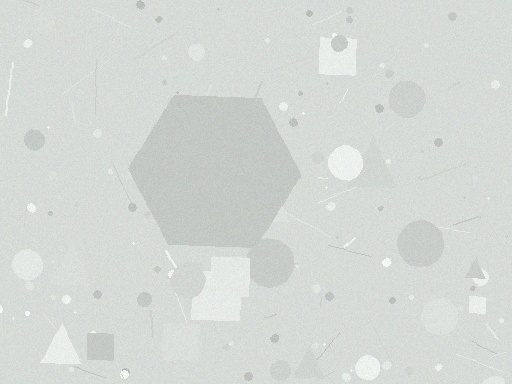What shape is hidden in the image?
A hexagon is hidden in the image.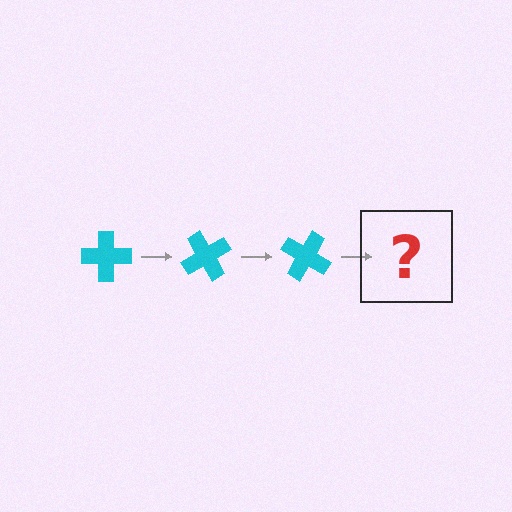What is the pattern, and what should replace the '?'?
The pattern is that the cross rotates 60 degrees each step. The '?' should be a cyan cross rotated 180 degrees.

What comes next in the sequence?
The next element should be a cyan cross rotated 180 degrees.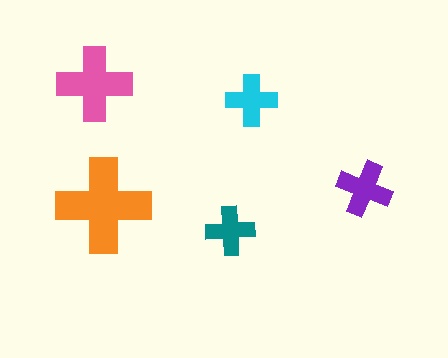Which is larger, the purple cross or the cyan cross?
The purple one.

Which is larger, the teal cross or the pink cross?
The pink one.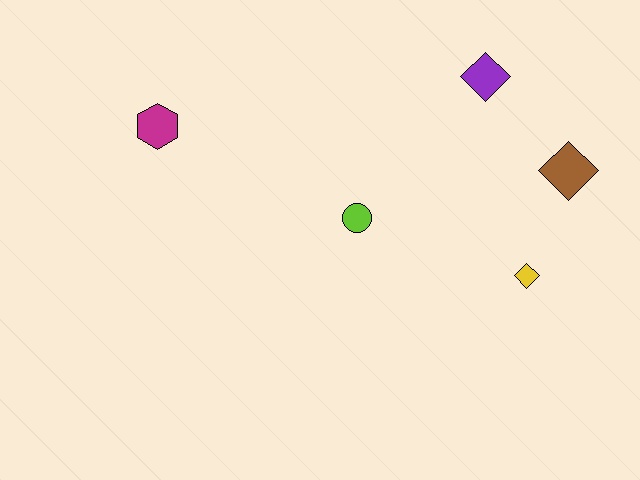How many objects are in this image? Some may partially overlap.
There are 5 objects.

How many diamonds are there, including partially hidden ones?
There are 3 diamonds.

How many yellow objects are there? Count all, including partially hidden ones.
There is 1 yellow object.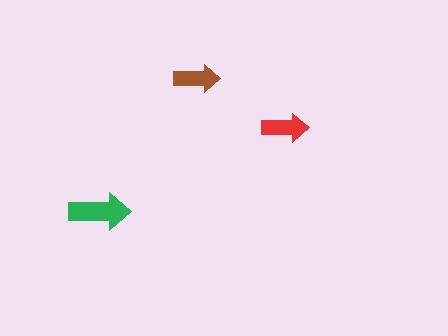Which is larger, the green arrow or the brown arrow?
The green one.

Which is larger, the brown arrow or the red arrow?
The red one.